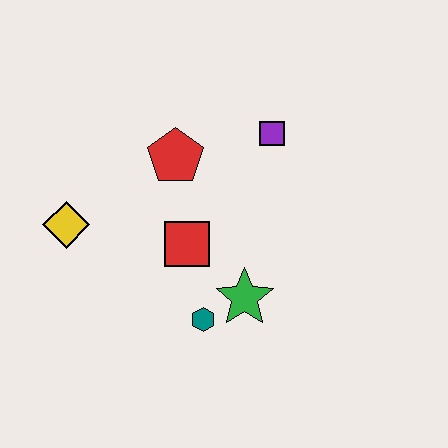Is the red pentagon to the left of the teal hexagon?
Yes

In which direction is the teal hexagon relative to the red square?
The teal hexagon is below the red square.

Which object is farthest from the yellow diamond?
The purple square is farthest from the yellow diamond.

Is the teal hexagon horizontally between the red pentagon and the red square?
No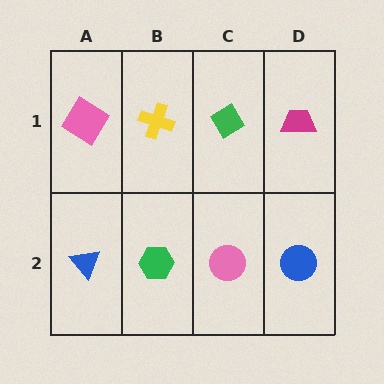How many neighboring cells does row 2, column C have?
3.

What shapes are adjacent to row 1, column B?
A green hexagon (row 2, column B), a pink diamond (row 1, column A), a green diamond (row 1, column C).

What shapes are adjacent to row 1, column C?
A pink circle (row 2, column C), a yellow cross (row 1, column B), a magenta trapezoid (row 1, column D).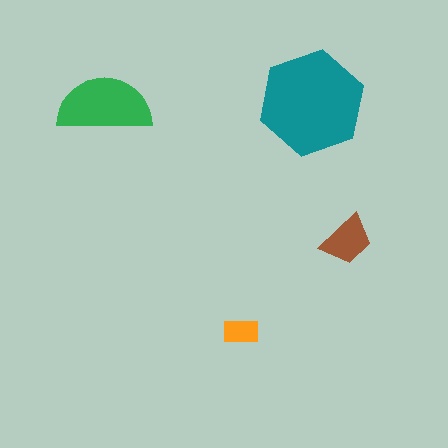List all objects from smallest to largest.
The orange rectangle, the brown trapezoid, the green semicircle, the teal hexagon.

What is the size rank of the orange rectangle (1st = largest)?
4th.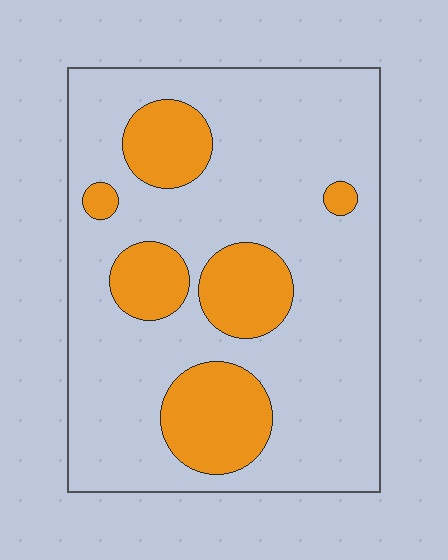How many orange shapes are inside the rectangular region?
6.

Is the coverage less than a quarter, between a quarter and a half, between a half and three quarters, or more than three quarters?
Less than a quarter.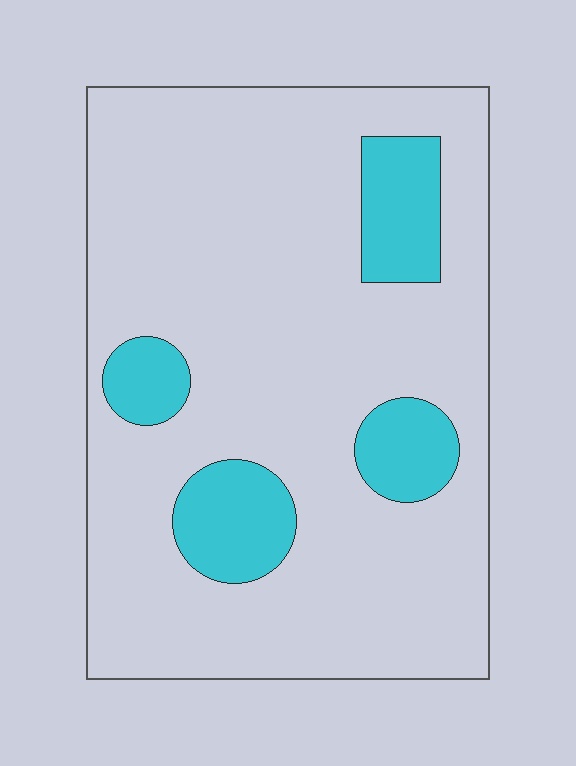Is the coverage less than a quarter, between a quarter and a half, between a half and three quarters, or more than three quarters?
Less than a quarter.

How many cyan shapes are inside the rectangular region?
4.